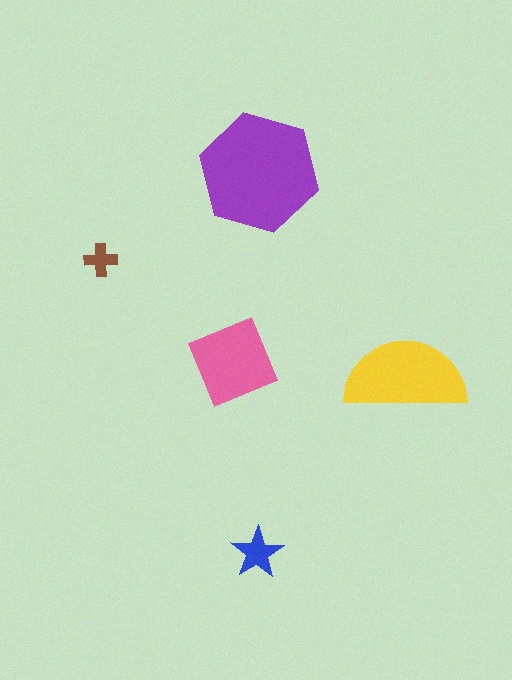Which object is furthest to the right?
The yellow semicircle is rightmost.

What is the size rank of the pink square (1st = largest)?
3rd.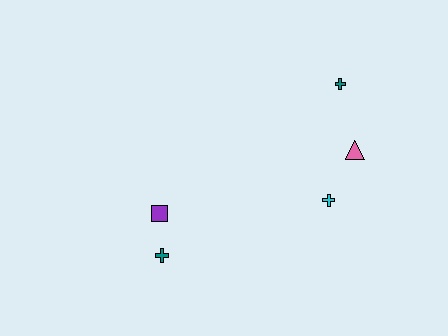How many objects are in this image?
There are 5 objects.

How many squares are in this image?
There is 1 square.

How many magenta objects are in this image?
There are no magenta objects.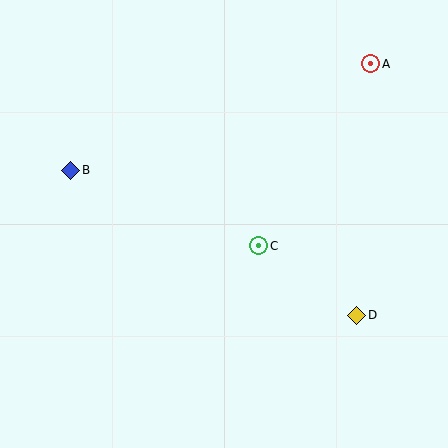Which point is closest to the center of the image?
Point C at (259, 246) is closest to the center.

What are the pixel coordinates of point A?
Point A is at (371, 64).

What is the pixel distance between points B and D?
The distance between B and D is 320 pixels.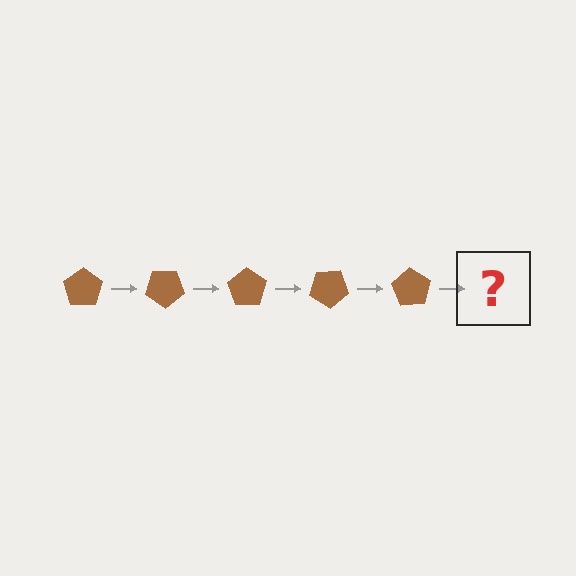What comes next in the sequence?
The next element should be a brown pentagon rotated 175 degrees.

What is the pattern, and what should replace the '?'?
The pattern is that the pentagon rotates 35 degrees each step. The '?' should be a brown pentagon rotated 175 degrees.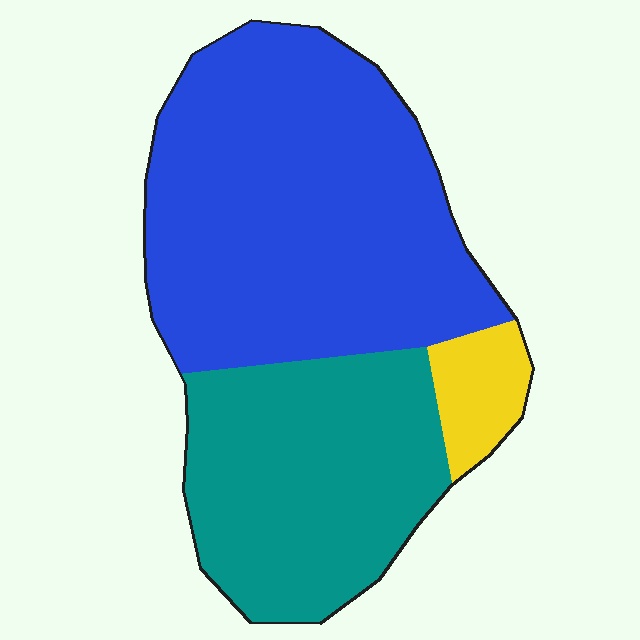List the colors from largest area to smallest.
From largest to smallest: blue, teal, yellow.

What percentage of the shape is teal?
Teal covers 36% of the shape.